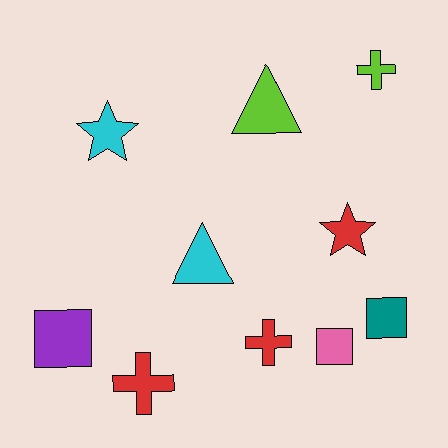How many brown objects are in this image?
There are no brown objects.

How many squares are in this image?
There are 3 squares.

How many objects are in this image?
There are 10 objects.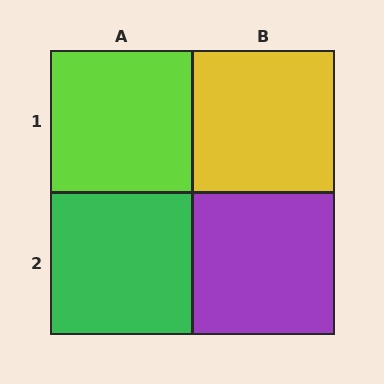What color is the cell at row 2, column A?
Green.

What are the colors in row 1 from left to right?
Lime, yellow.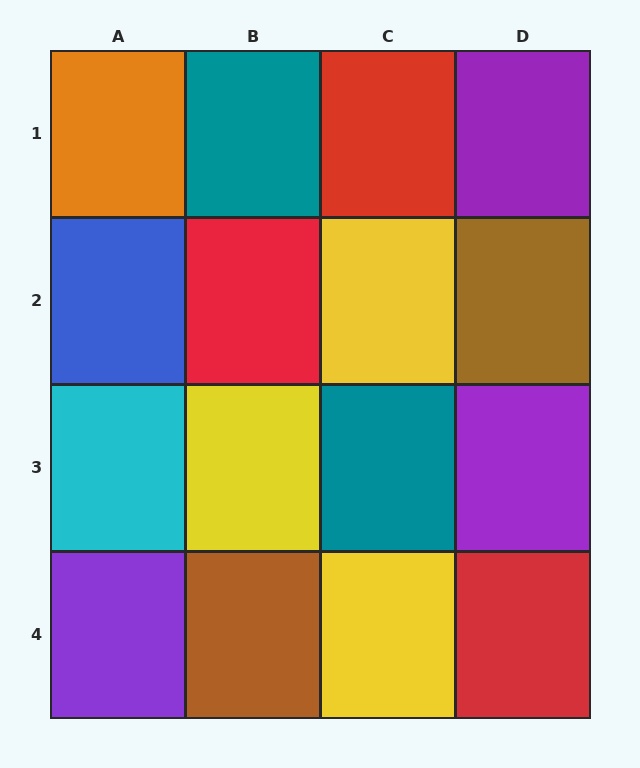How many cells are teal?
2 cells are teal.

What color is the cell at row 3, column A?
Cyan.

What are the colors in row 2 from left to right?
Blue, red, yellow, brown.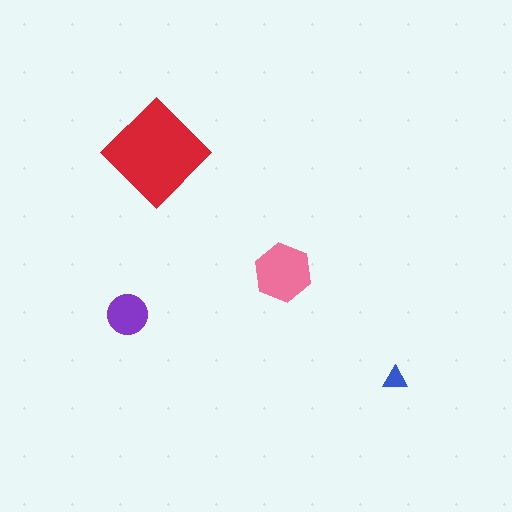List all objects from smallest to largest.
The blue triangle, the purple circle, the pink hexagon, the red diamond.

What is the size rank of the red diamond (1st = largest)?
1st.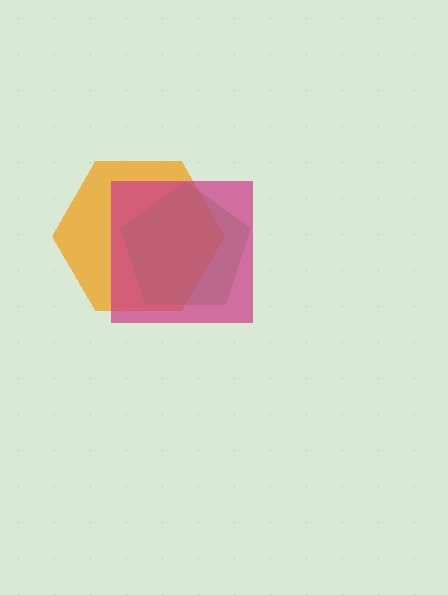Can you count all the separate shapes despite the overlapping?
Yes, there are 3 separate shapes.